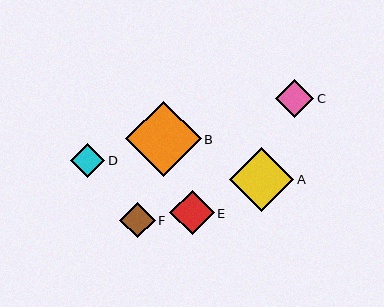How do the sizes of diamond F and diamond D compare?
Diamond F and diamond D are approximately the same size.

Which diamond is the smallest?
Diamond D is the smallest with a size of approximately 34 pixels.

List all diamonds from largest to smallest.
From largest to smallest: B, A, E, C, F, D.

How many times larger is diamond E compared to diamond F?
Diamond E is approximately 1.2 times the size of diamond F.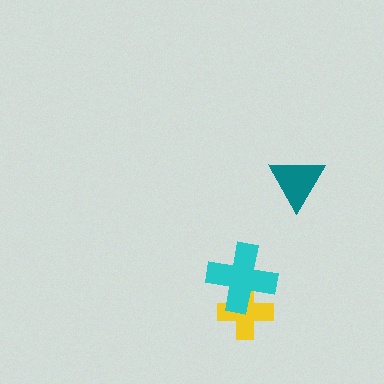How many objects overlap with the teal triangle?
0 objects overlap with the teal triangle.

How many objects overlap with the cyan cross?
1 object overlaps with the cyan cross.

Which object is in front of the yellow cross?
The cyan cross is in front of the yellow cross.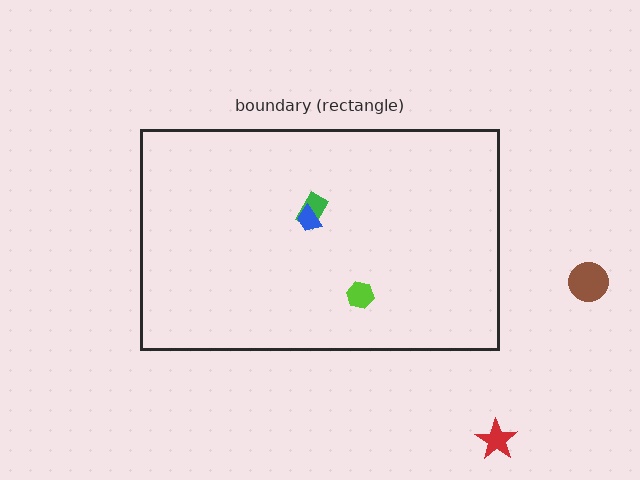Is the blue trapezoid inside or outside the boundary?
Inside.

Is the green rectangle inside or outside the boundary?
Inside.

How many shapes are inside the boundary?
3 inside, 2 outside.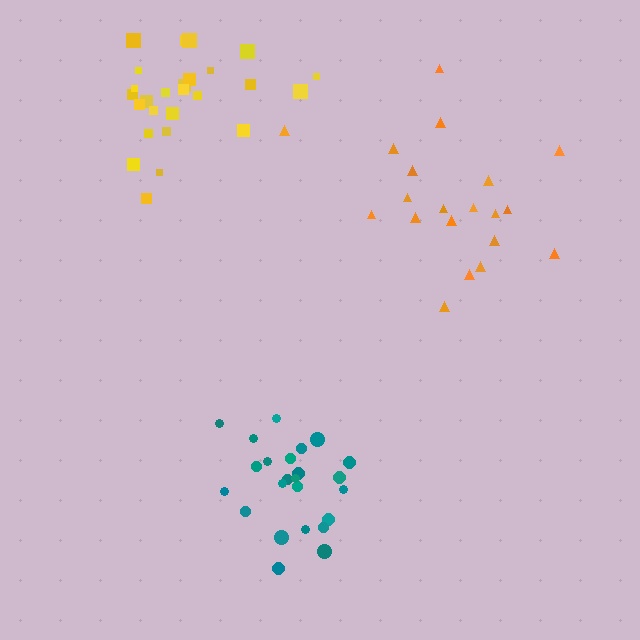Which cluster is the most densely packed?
Teal.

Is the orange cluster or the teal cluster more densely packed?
Teal.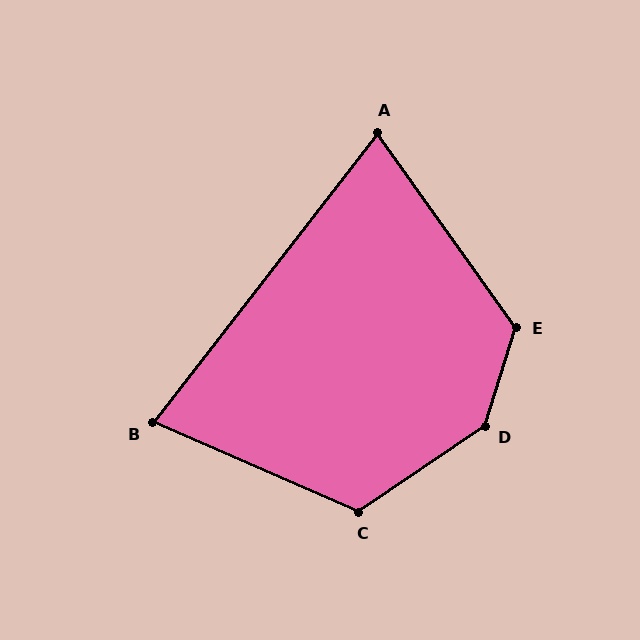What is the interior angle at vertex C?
Approximately 122 degrees (obtuse).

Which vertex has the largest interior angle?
D, at approximately 142 degrees.